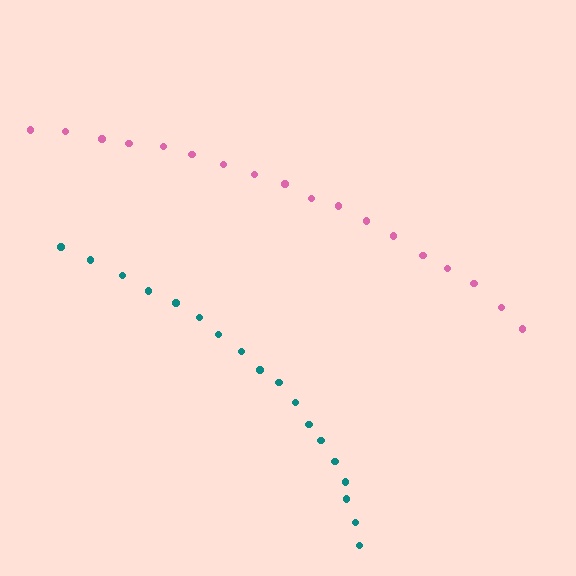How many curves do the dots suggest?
There are 2 distinct paths.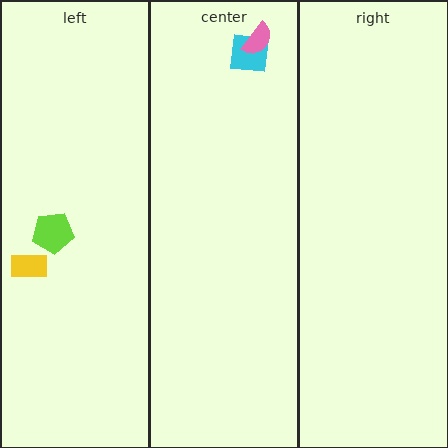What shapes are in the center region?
The cyan square, the pink semicircle.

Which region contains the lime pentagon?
The left region.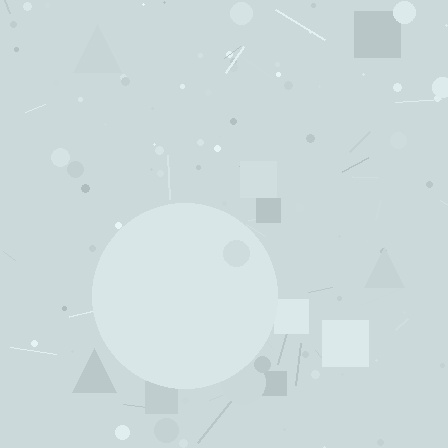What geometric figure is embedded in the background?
A circle is embedded in the background.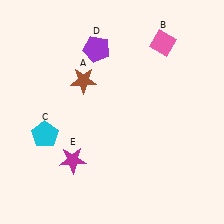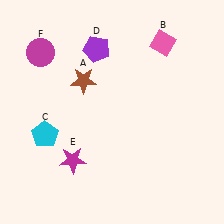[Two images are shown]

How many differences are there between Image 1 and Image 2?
There is 1 difference between the two images.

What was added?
A magenta circle (F) was added in Image 2.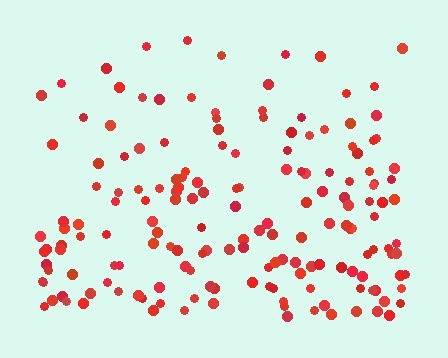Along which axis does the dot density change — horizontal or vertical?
Vertical.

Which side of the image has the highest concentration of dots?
The bottom.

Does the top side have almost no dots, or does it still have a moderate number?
Still a moderate number, just noticeably fewer than the bottom.